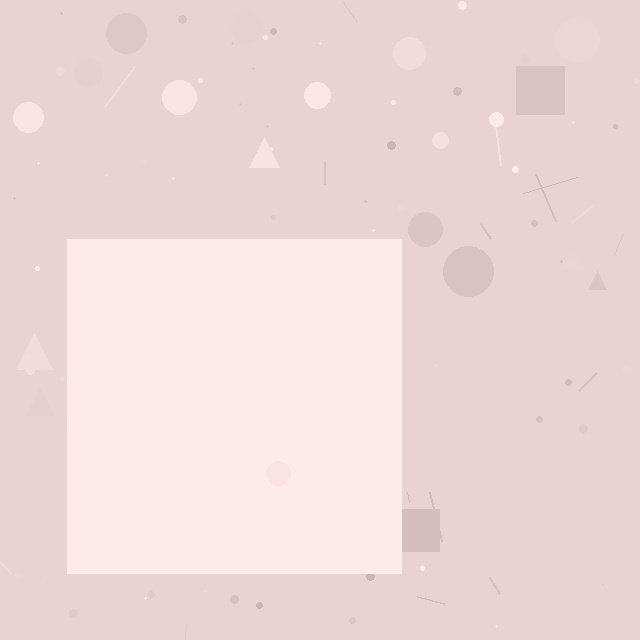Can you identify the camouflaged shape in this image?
The camouflaged shape is a square.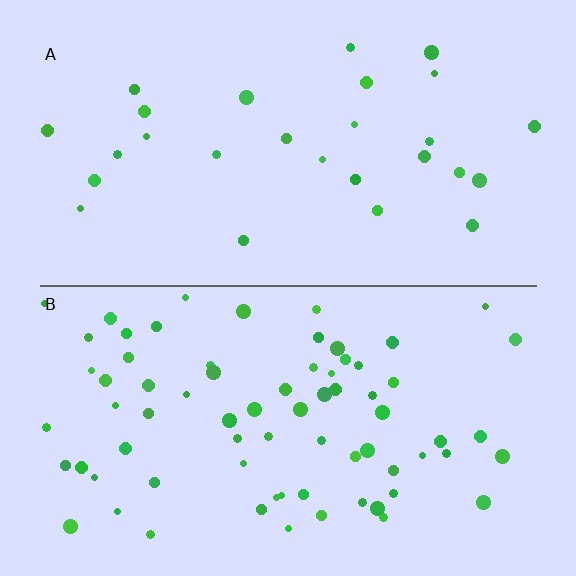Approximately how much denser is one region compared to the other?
Approximately 2.6× — region B over region A.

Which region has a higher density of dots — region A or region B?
B (the bottom).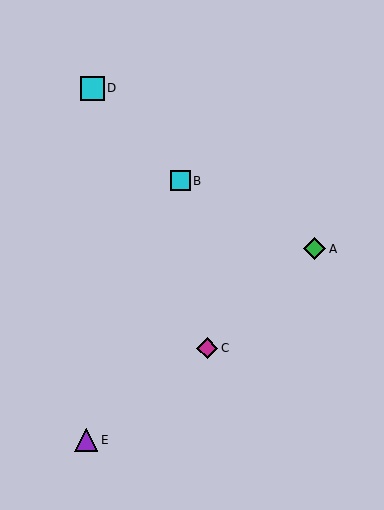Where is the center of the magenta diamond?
The center of the magenta diamond is at (207, 348).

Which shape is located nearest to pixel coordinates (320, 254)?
The green diamond (labeled A) at (315, 249) is nearest to that location.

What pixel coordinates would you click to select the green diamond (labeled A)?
Click at (315, 249) to select the green diamond A.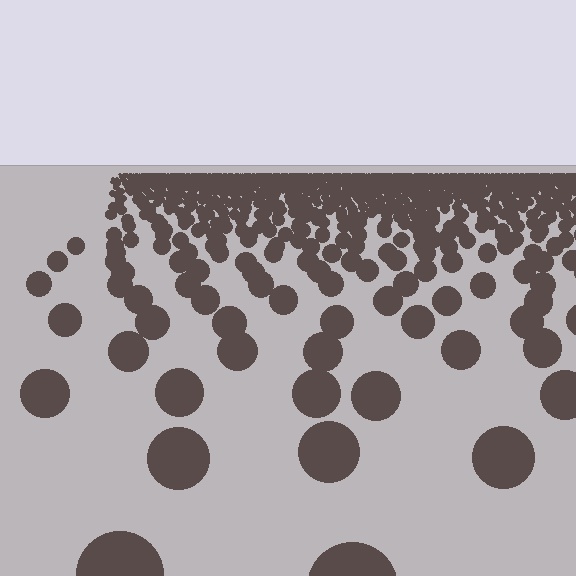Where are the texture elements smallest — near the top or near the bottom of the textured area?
Near the top.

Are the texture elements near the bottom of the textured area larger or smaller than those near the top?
Larger. Near the bottom, elements are closer to the viewer and appear at a bigger on-screen size.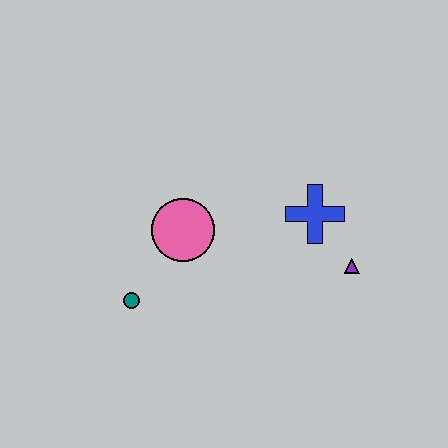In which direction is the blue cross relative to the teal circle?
The blue cross is to the right of the teal circle.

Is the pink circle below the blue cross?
Yes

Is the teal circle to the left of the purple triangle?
Yes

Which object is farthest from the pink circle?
The purple triangle is farthest from the pink circle.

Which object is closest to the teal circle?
The pink circle is closest to the teal circle.